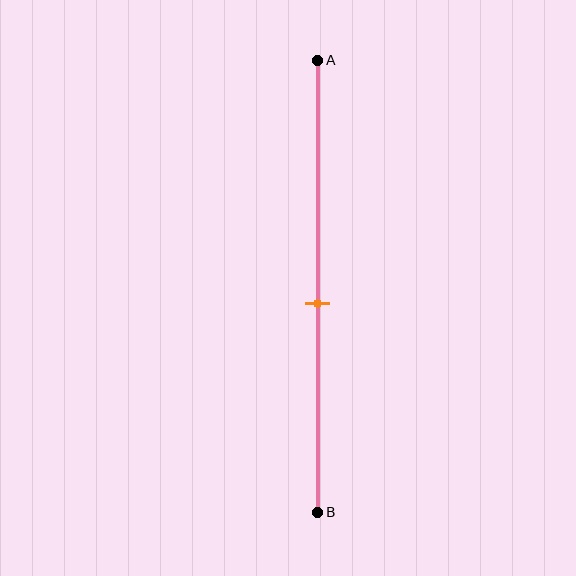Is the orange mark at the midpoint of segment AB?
No, the mark is at about 55% from A, not at the 50% midpoint.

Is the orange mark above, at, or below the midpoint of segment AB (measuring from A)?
The orange mark is below the midpoint of segment AB.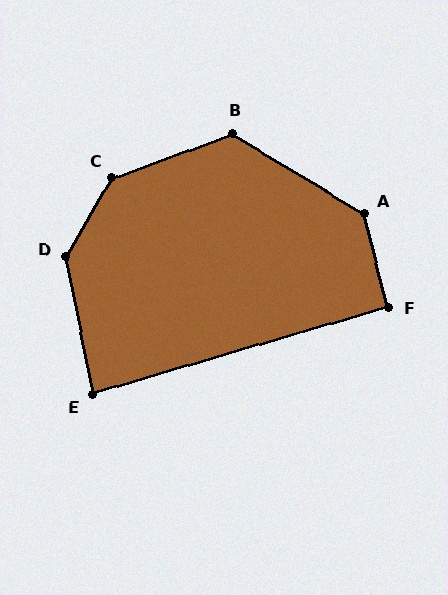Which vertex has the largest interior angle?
C, at approximately 141 degrees.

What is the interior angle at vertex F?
Approximately 93 degrees (approximately right).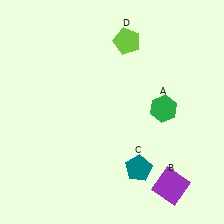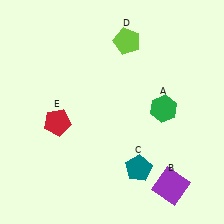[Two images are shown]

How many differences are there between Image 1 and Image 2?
There is 1 difference between the two images.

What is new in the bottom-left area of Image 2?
A red pentagon (E) was added in the bottom-left area of Image 2.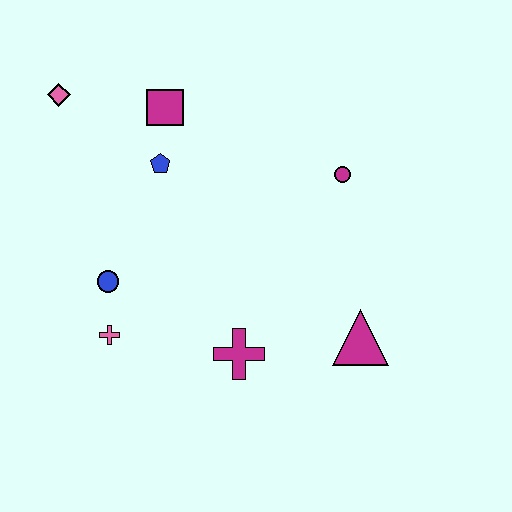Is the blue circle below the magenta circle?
Yes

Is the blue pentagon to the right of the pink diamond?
Yes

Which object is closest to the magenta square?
The blue pentagon is closest to the magenta square.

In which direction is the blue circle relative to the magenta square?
The blue circle is below the magenta square.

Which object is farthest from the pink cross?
The magenta circle is farthest from the pink cross.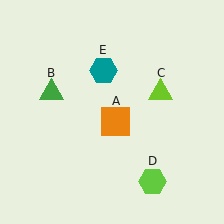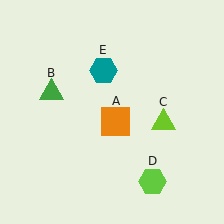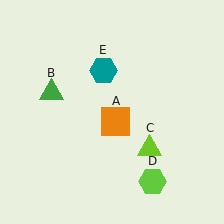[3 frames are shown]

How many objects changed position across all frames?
1 object changed position: lime triangle (object C).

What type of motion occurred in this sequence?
The lime triangle (object C) rotated clockwise around the center of the scene.